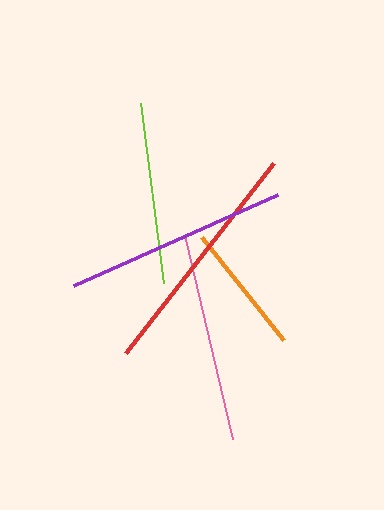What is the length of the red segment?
The red segment is approximately 241 pixels long.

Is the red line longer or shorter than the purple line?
The red line is longer than the purple line.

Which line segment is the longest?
The red line is the longest at approximately 241 pixels.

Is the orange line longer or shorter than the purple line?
The purple line is longer than the orange line.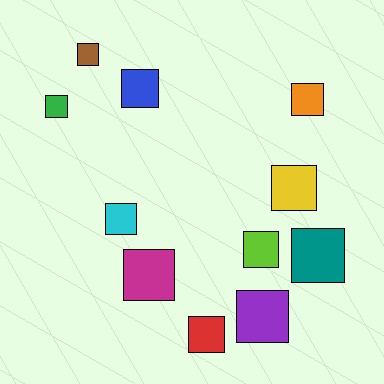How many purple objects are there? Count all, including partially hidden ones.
There is 1 purple object.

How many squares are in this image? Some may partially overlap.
There are 11 squares.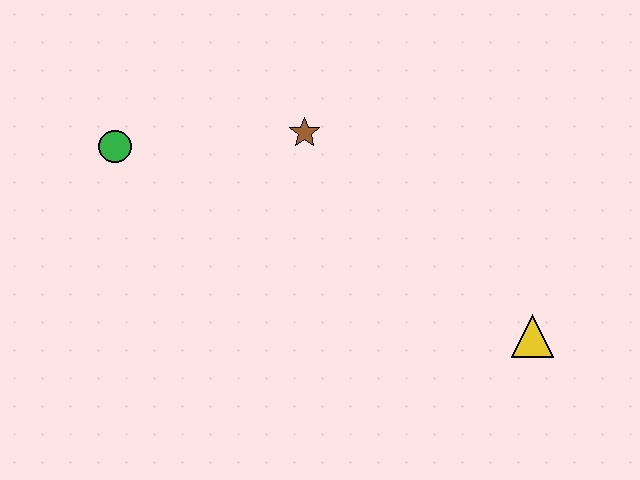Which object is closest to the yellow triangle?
The brown star is closest to the yellow triangle.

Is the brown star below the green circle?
No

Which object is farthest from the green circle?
The yellow triangle is farthest from the green circle.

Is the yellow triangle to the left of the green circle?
No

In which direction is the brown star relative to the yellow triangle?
The brown star is to the left of the yellow triangle.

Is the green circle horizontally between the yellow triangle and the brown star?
No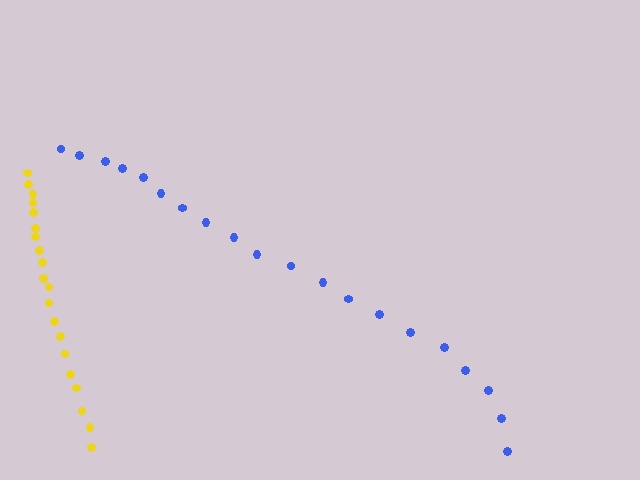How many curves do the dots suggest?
There are 2 distinct paths.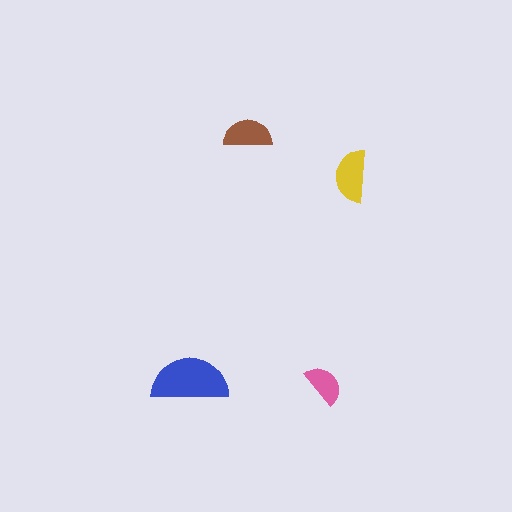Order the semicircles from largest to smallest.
the blue one, the yellow one, the brown one, the pink one.